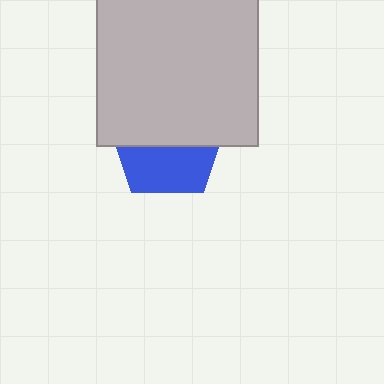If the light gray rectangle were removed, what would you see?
You would see the complete blue pentagon.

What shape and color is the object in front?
The object in front is a light gray rectangle.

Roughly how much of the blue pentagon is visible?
A small part of it is visible (roughly 44%).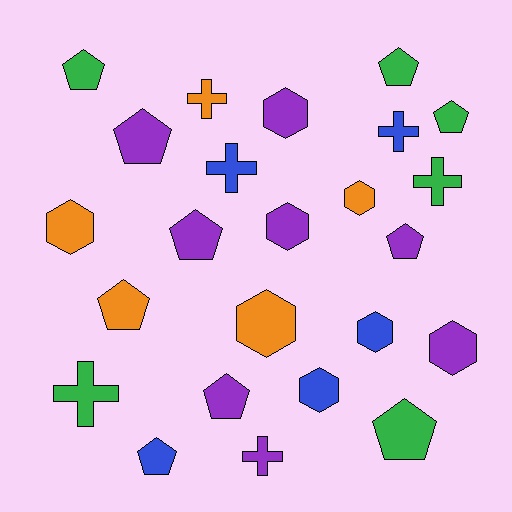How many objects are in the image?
There are 24 objects.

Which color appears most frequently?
Purple, with 8 objects.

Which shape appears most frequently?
Pentagon, with 10 objects.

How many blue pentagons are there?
There is 1 blue pentagon.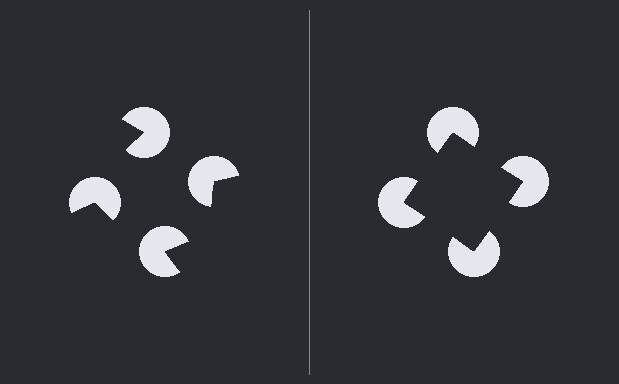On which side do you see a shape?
An illusory square appears on the right side. On the left side the wedge cuts are rotated, so no coherent shape forms.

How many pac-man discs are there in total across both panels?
8 — 4 on each side.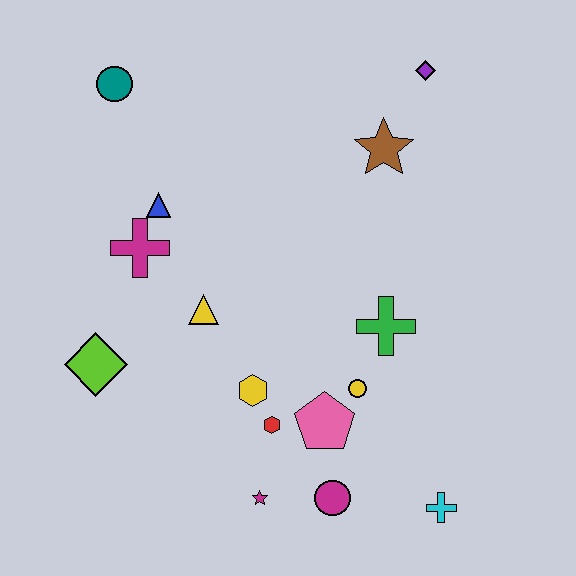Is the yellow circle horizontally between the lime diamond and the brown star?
Yes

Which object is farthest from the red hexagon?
The purple diamond is farthest from the red hexagon.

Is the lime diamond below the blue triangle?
Yes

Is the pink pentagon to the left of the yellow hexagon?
No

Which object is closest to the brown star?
The purple diamond is closest to the brown star.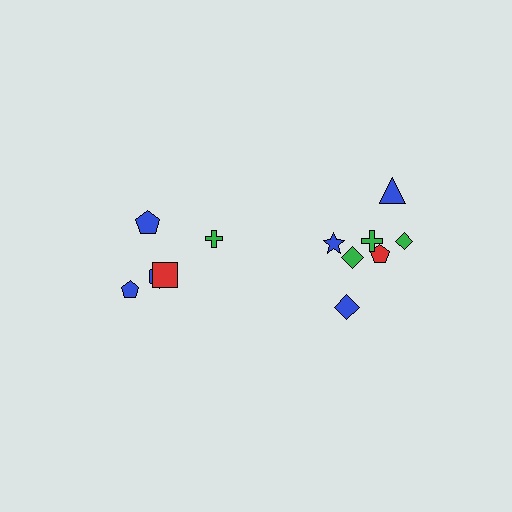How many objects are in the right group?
There are 7 objects.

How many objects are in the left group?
There are 5 objects.